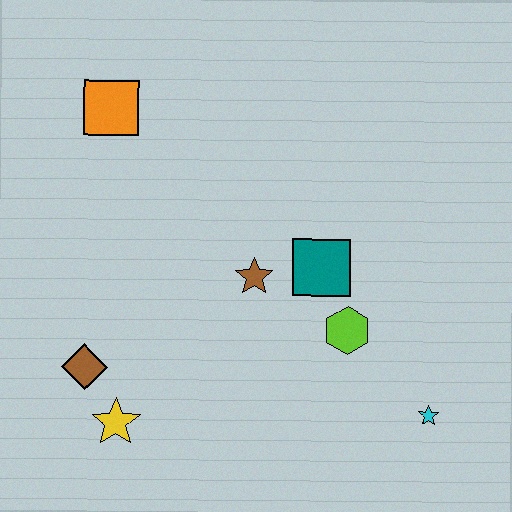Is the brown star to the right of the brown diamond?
Yes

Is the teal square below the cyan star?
No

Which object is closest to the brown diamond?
The yellow star is closest to the brown diamond.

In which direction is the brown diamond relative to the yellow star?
The brown diamond is above the yellow star.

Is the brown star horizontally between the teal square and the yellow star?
Yes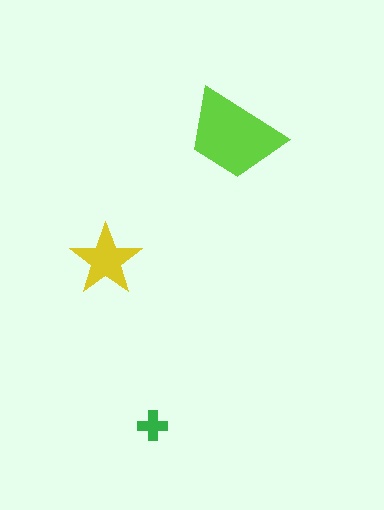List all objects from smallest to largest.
The green cross, the yellow star, the lime trapezoid.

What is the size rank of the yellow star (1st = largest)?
2nd.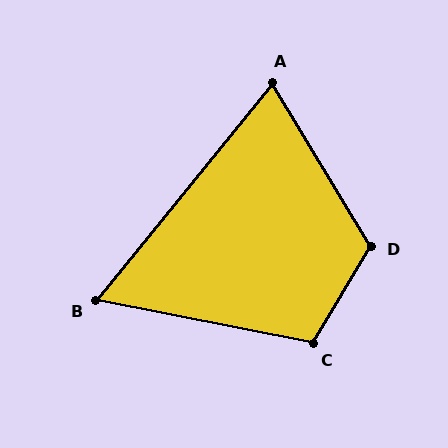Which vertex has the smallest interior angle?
B, at approximately 62 degrees.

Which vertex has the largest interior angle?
D, at approximately 118 degrees.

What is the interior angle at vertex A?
Approximately 70 degrees (acute).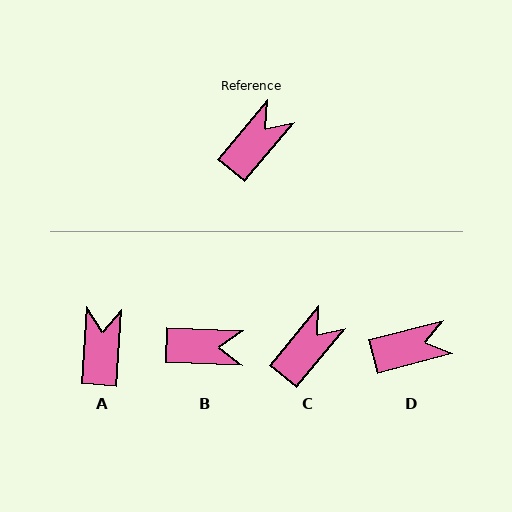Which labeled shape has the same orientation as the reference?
C.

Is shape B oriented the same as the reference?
No, it is off by about 53 degrees.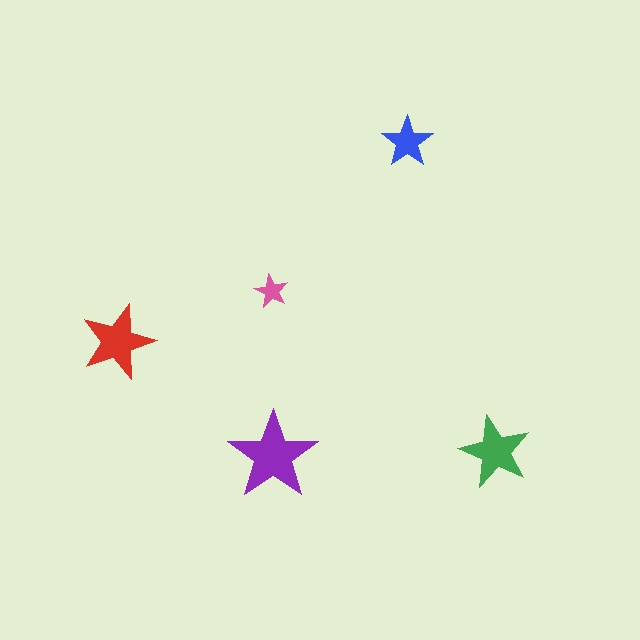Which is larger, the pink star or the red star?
The red one.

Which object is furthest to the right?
The green star is rightmost.